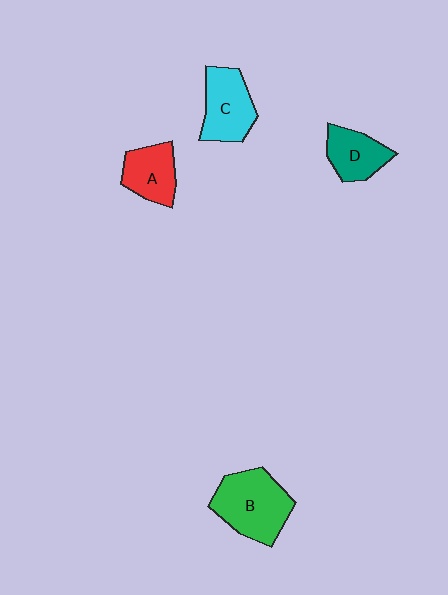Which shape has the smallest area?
Shape D (teal).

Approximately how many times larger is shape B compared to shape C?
Approximately 1.3 times.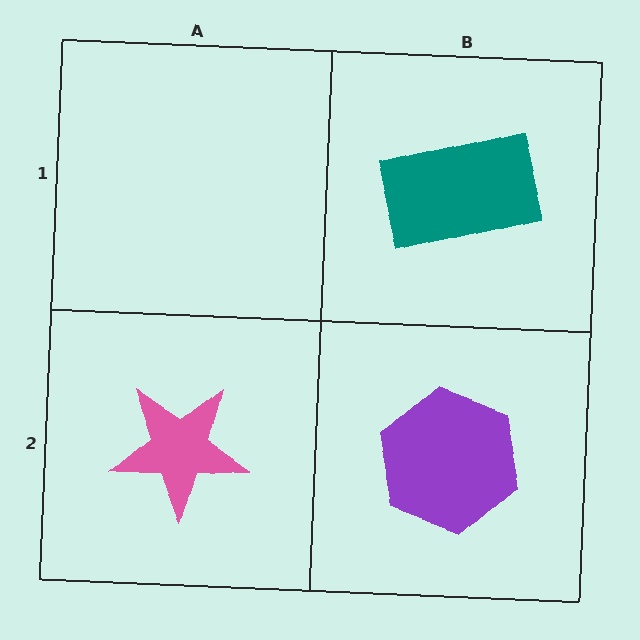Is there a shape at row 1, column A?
No, that cell is empty.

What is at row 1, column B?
A teal rectangle.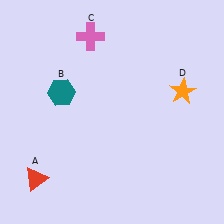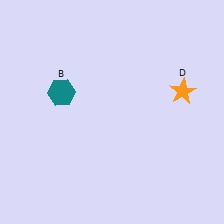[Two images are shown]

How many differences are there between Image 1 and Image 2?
There are 2 differences between the two images.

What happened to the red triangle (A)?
The red triangle (A) was removed in Image 2. It was in the bottom-left area of Image 1.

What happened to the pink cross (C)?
The pink cross (C) was removed in Image 2. It was in the top-left area of Image 1.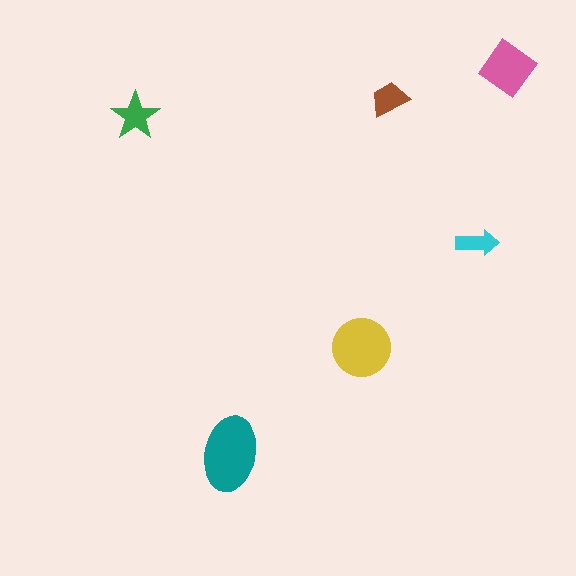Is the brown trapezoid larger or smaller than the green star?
Smaller.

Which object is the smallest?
The cyan arrow.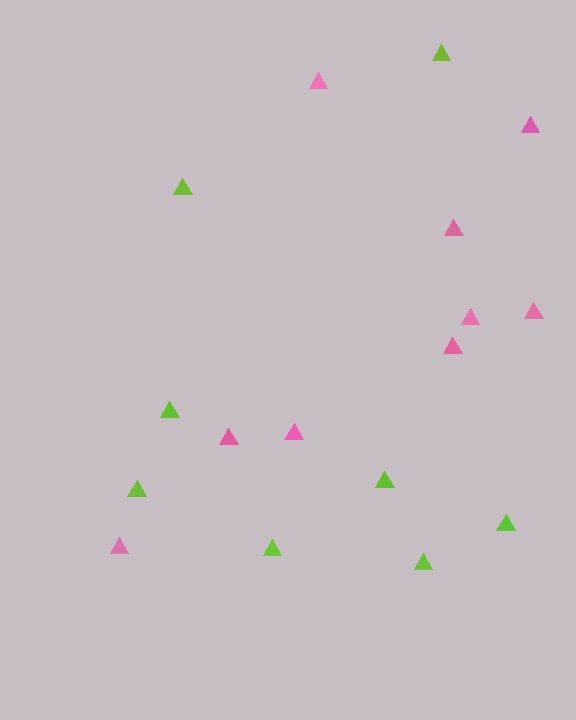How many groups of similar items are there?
There are 2 groups: one group of pink triangles (9) and one group of lime triangles (8).